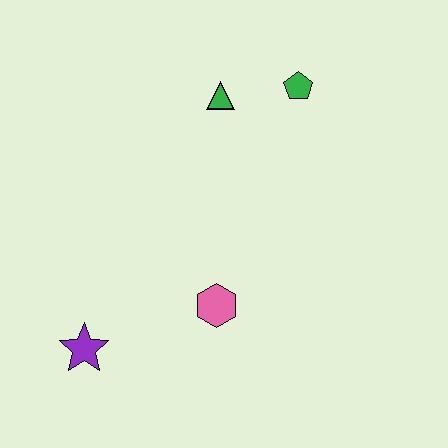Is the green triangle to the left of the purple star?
No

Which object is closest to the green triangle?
The green pentagon is closest to the green triangle.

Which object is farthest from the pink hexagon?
The green pentagon is farthest from the pink hexagon.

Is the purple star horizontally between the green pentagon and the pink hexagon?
No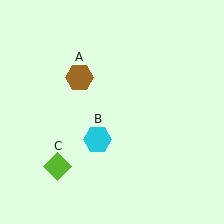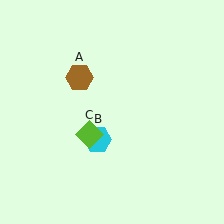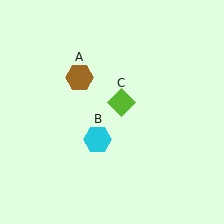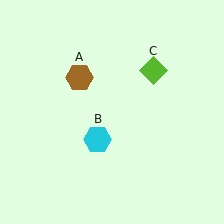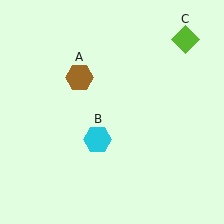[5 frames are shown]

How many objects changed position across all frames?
1 object changed position: lime diamond (object C).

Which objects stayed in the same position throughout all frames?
Brown hexagon (object A) and cyan hexagon (object B) remained stationary.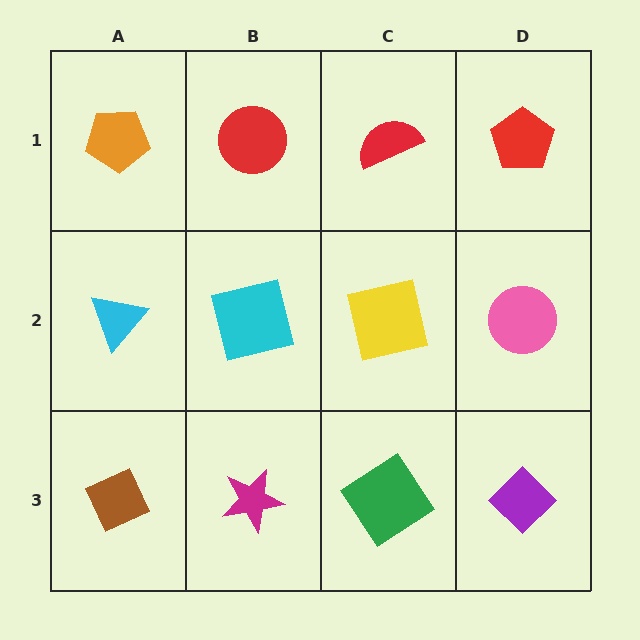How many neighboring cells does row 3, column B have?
3.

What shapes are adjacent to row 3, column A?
A cyan triangle (row 2, column A), a magenta star (row 3, column B).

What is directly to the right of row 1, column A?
A red circle.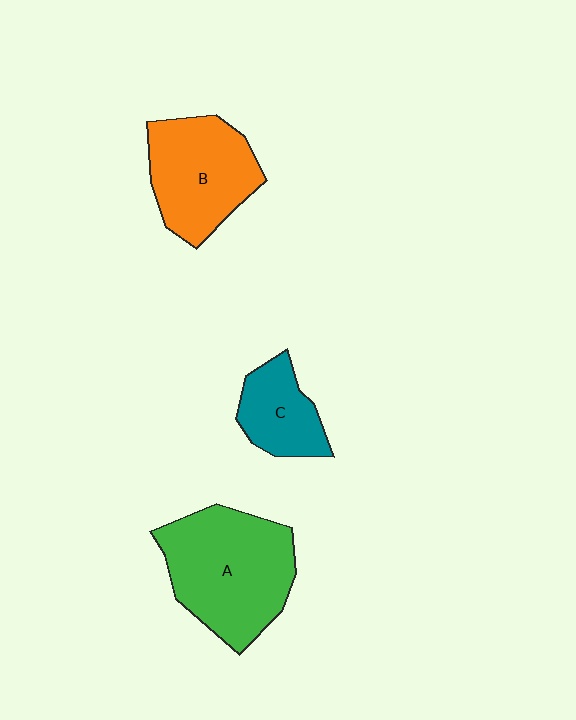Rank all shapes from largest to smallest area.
From largest to smallest: A (green), B (orange), C (teal).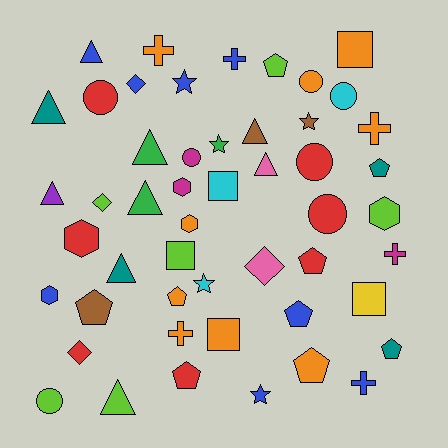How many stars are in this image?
There are 5 stars.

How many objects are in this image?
There are 50 objects.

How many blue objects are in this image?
There are 8 blue objects.